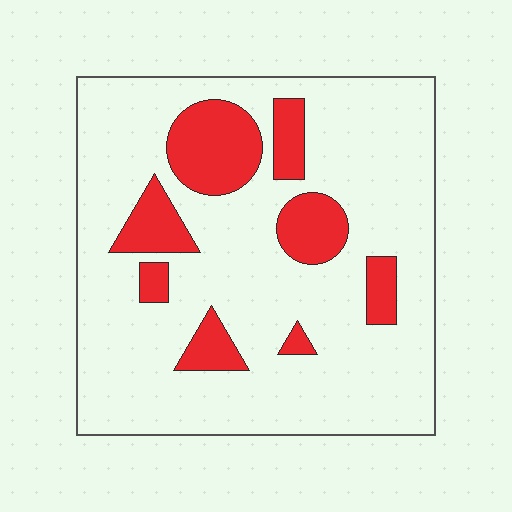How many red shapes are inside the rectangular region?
8.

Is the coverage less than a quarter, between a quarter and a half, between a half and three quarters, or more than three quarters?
Less than a quarter.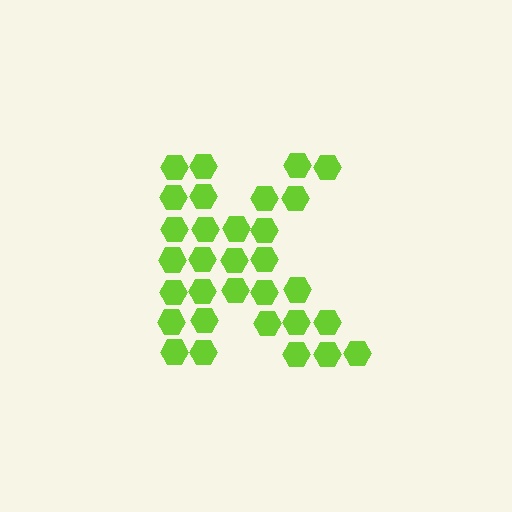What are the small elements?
The small elements are hexagons.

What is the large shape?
The large shape is the letter K.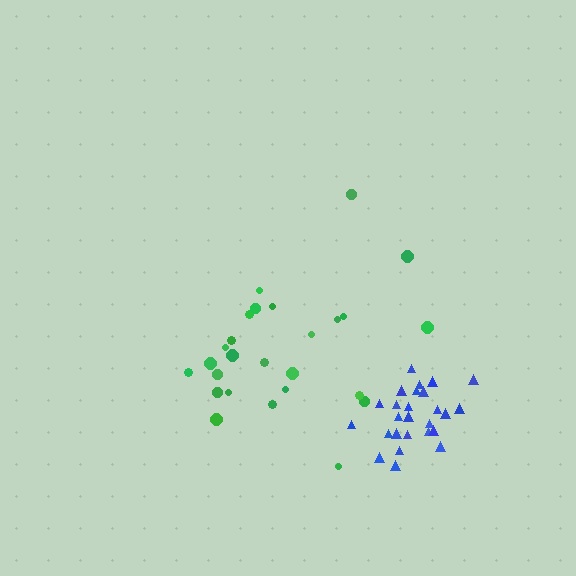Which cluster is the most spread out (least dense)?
Green.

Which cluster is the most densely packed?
Blue.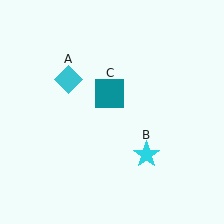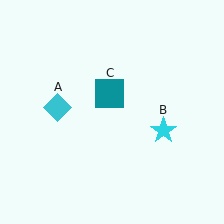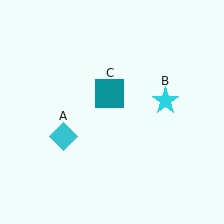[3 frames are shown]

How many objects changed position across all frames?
2 objects changed position: cyan diamond (object A), cyan star (object B).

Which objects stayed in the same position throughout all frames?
Teal square (object C) remained stationary.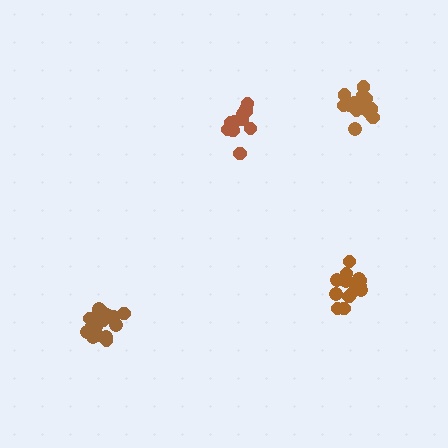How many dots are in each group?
Group 1: 13 dots, Group 2: 13 dots, Group 3: 14 dots, Group 4: 18 dots (58 total).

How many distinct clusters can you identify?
There are 4 distinct clusters.